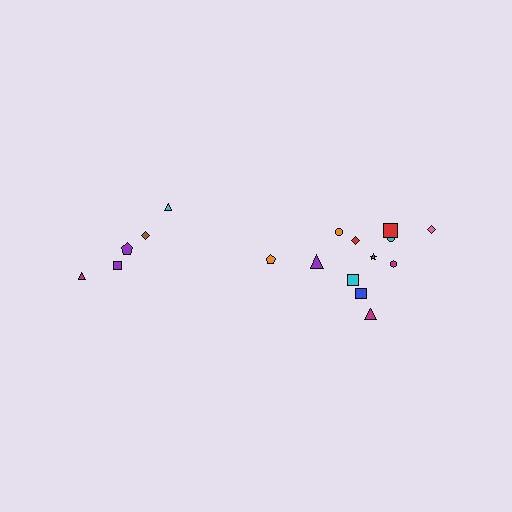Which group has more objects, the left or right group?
The right group.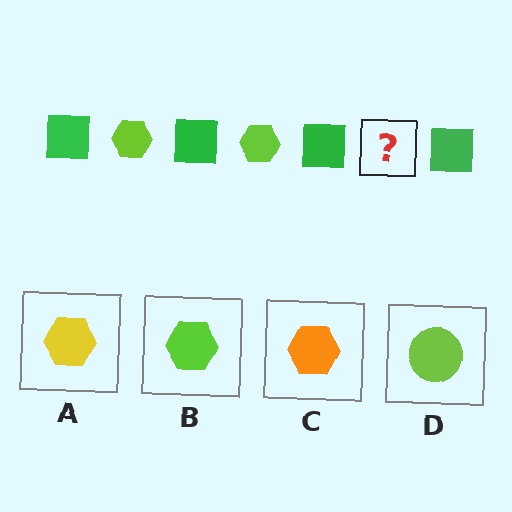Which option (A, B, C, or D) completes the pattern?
B.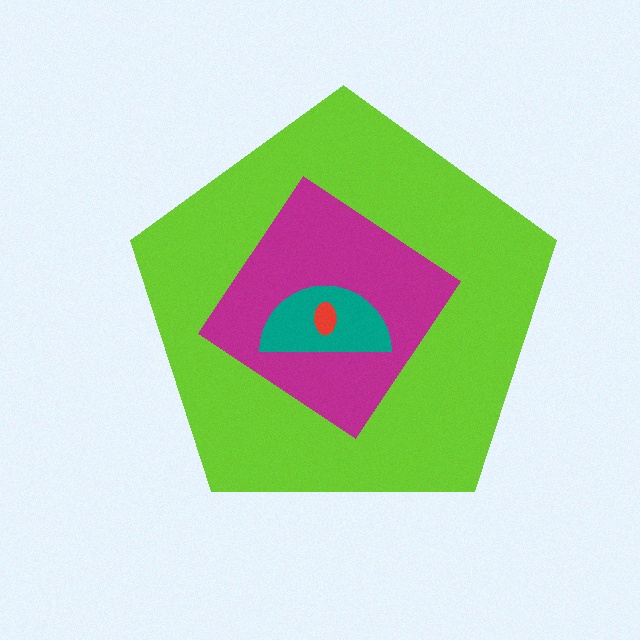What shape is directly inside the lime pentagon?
The magenta diamond.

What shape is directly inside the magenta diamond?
The teal semicircle.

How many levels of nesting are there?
4.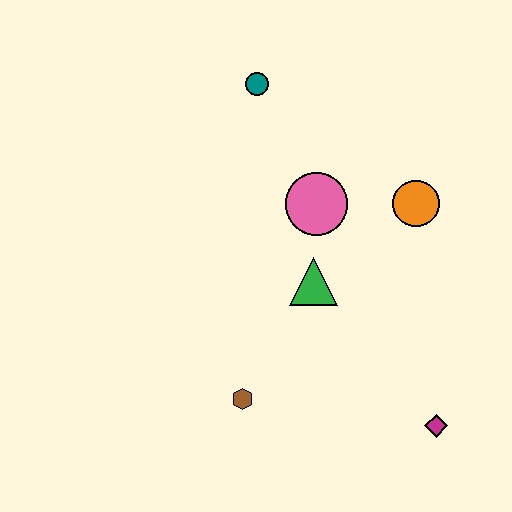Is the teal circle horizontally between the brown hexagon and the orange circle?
Yes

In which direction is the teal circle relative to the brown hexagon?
The teal circle is above the brown hexagon.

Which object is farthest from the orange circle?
The brown hexagon is farthest from the orange circle.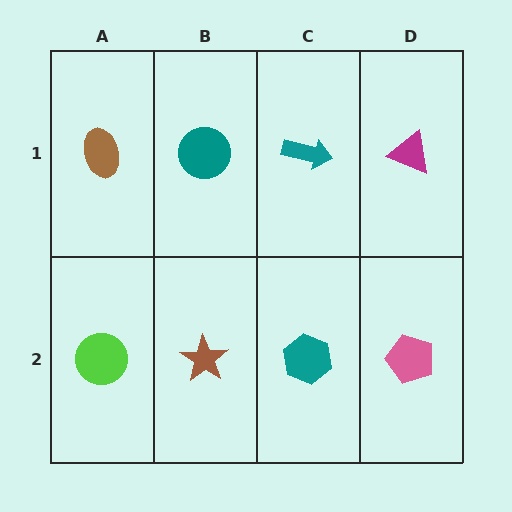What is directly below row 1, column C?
A teal hexagon.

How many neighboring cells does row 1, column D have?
2.